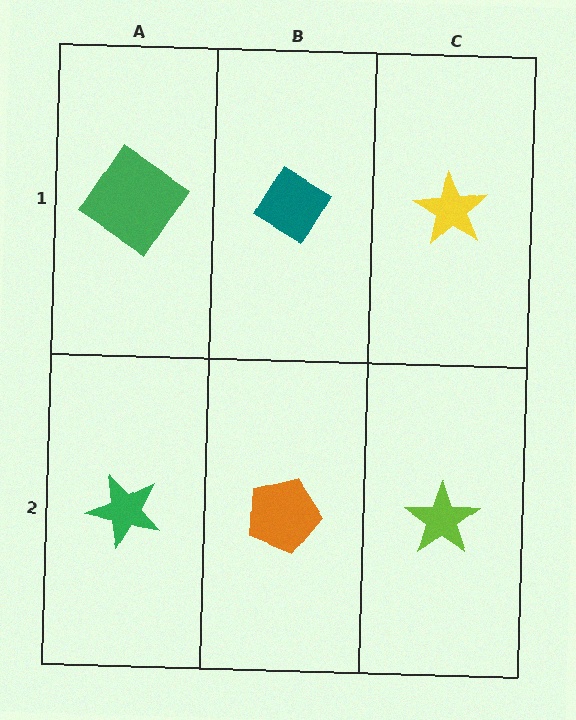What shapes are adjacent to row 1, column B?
An orange pentagon (row 2, column B), a green diamond (row 1, column A), a yellow star (row 1, column C).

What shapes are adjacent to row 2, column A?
A green diamond (row 1, column A), an orange pentagon (row 2, column B).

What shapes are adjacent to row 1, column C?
A lime star (row 2, column C), a teal diamond (row 1, column B).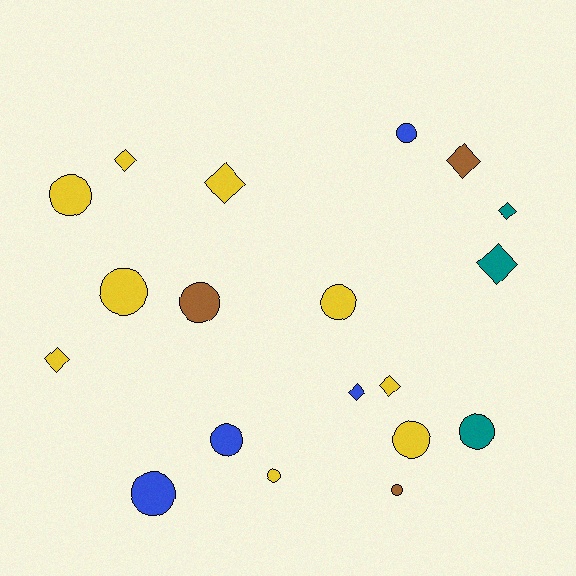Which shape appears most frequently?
Circle, with 11 objects.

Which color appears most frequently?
Yellow, with 9 objects.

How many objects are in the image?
There are 19 objects.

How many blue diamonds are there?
There is 1 blue diamond.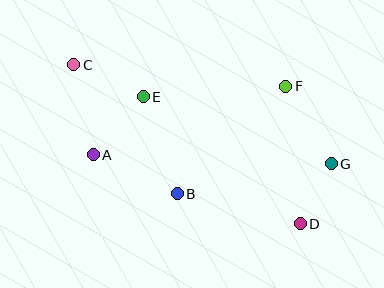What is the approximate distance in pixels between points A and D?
The distance between A and D is approximately 218 pixels.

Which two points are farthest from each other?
Points C and D are farthest from each other.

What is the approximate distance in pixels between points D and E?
The distance between D and E is approximately 202 pixels.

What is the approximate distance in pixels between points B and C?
The distance between B and C is approximately 165 pixels.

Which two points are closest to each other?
Points D and G are closest to each other.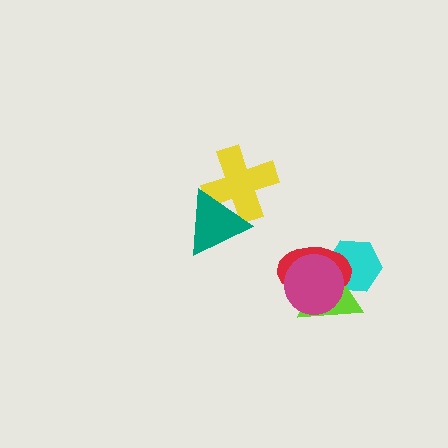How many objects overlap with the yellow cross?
1 object overlaps with the yellow cross.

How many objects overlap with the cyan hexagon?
3 objects overlap with the cyan hexagon.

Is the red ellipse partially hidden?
Yes, it is partially covered by another shape.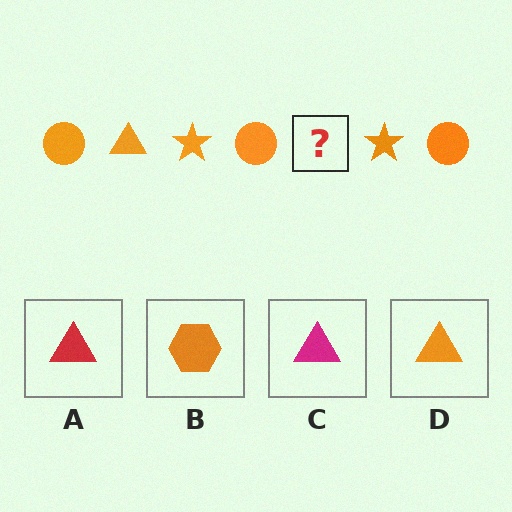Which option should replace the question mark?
Option D.